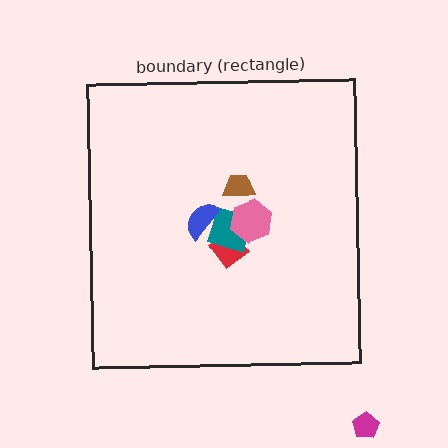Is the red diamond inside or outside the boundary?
Inside.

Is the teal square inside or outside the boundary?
Inside.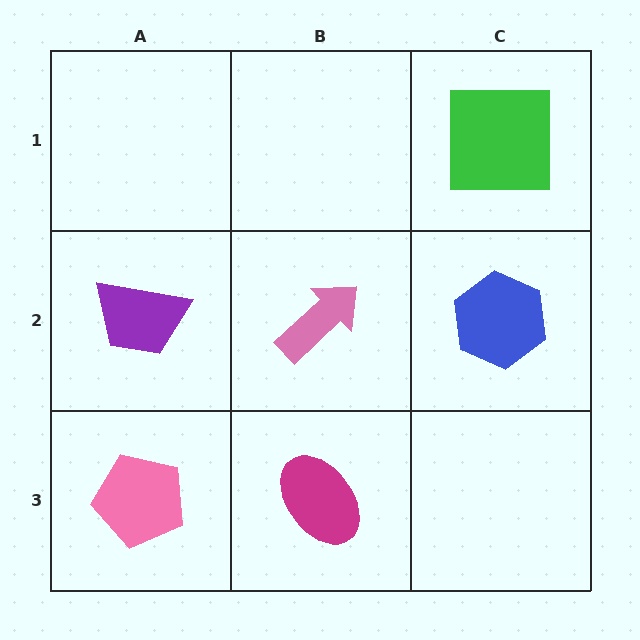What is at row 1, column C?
A green square.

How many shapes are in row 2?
3 shapes.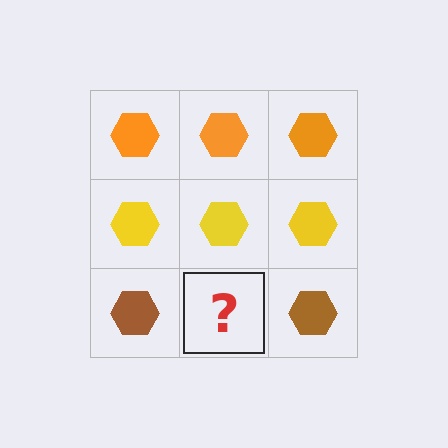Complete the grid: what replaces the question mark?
The question mark should be replaced with a brown hexagon.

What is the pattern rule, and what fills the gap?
The rule is that each row has a consistent color. The gap should be filled with a brown hexagon.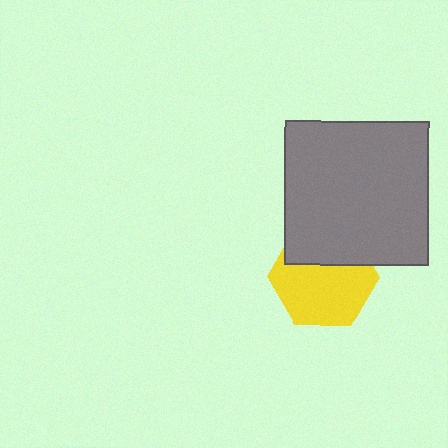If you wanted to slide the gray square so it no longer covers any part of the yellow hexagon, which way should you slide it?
Slide it up — that is the most direct way to separate the two shapes.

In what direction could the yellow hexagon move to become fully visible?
The yellow hexagon could move down. That would shift it out from behind the gray square entirely.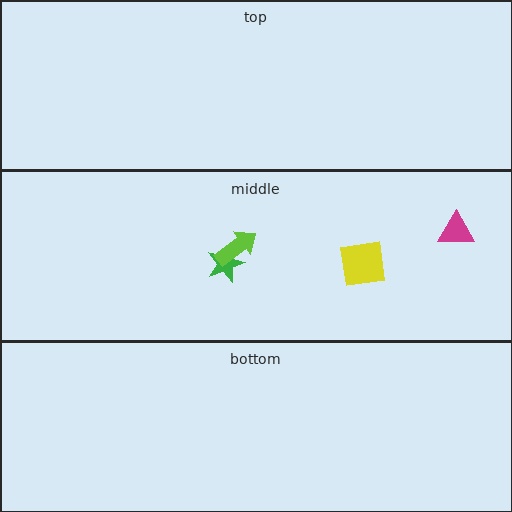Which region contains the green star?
The middle region.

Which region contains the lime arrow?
The middle region.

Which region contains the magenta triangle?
The middle region.